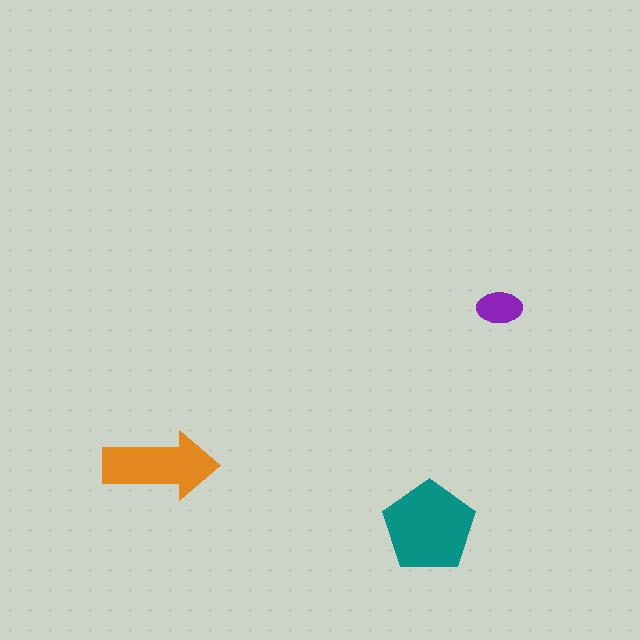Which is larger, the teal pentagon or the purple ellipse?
The teal pentagon.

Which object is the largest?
The teal pentagon.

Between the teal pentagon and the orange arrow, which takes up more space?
The teal pentagon.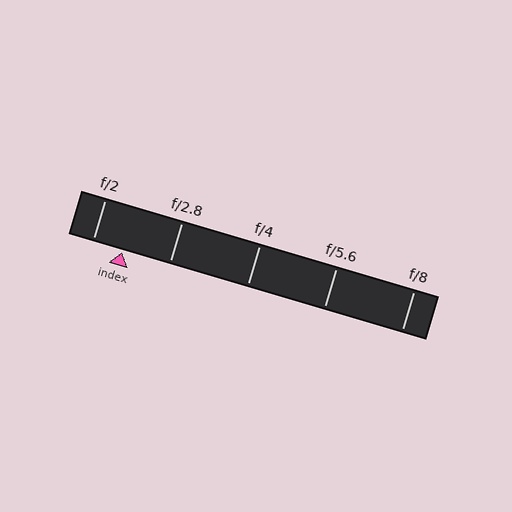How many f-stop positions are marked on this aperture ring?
There are 5 f-stop positions marked.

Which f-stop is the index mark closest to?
The index mark is closest to f/2.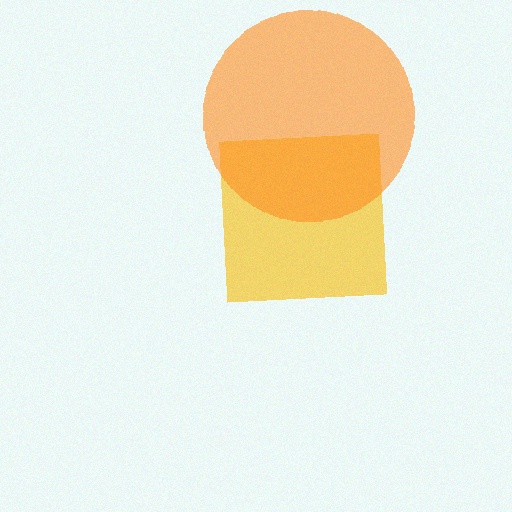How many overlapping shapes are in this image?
There are 2 overlapping shapes in the image.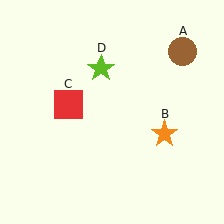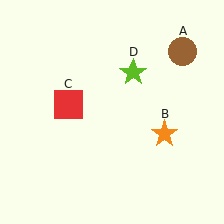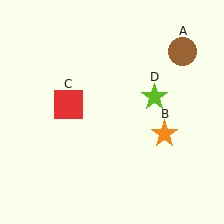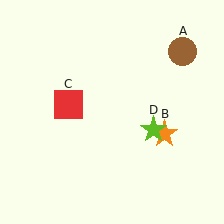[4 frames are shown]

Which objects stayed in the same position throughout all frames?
Brown circle (object A) and orange star (object B) and red square (object C) remained stationary.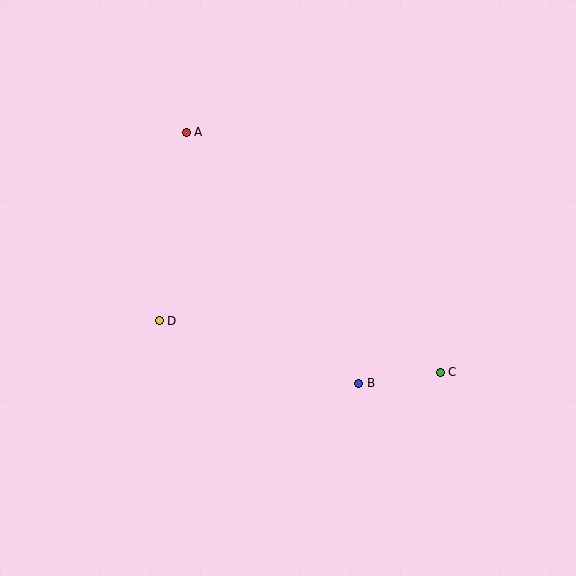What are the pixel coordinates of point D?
Point D is at (159, 321).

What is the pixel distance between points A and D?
The distance between A and D is 190 pixels.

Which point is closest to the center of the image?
Point B at (359, 383) is closest to the center.